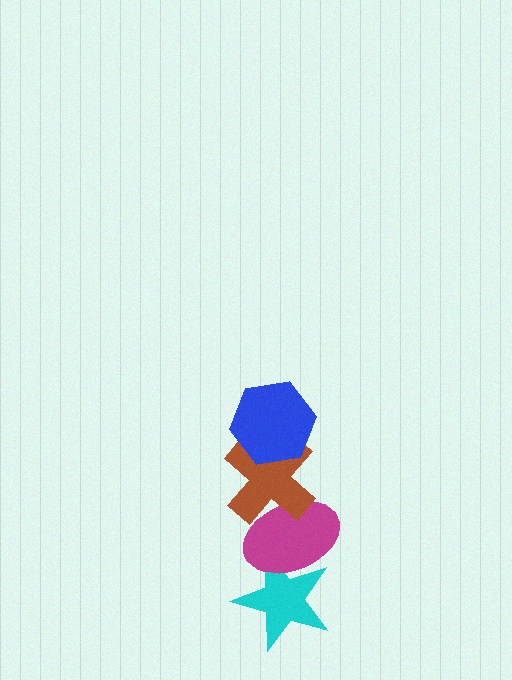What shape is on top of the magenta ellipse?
The brown cross is on top of the magenta ellipse.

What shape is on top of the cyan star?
The magenta ellipse is on top of the cyan star.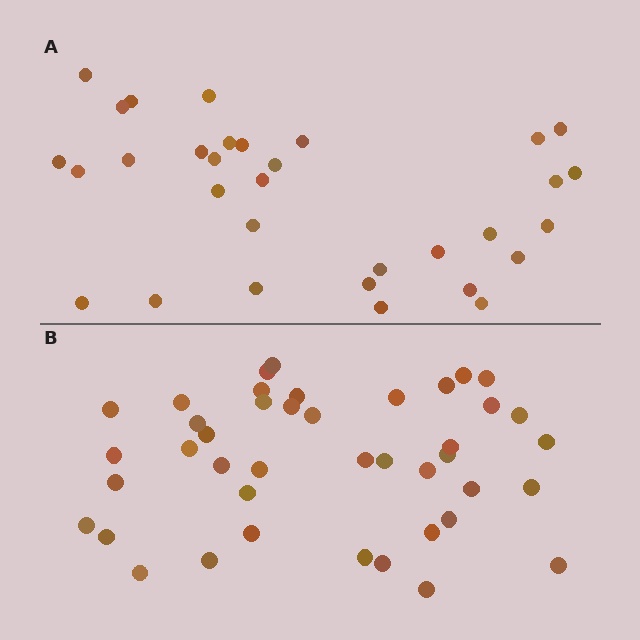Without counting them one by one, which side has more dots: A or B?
Region B (the bottom region) has more dots.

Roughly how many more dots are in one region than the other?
Region B has roughly 10 or so more dots than region A.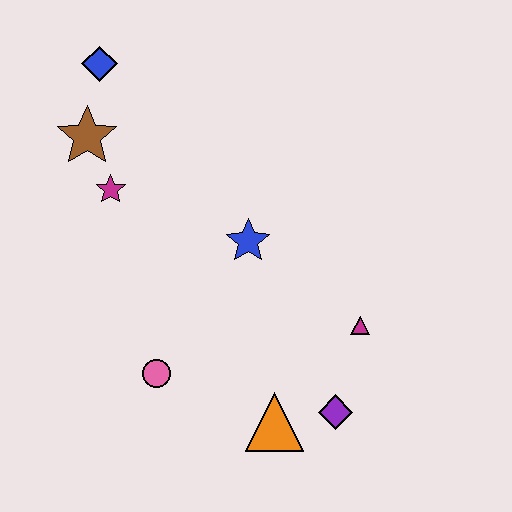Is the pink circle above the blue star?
No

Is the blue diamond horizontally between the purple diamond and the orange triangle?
No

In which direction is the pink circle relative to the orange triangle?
The pink circle is to the left of the orange triangle.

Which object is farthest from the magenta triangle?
The blue diamond is farthest from the magenta triangle.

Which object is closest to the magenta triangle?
The purple diamond is closest to the magenta triangle.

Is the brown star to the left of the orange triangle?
Yes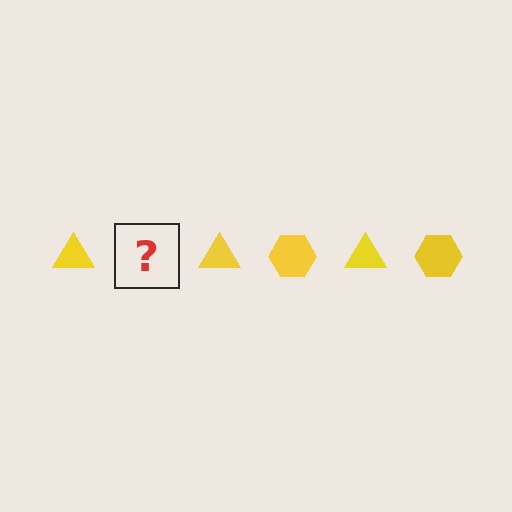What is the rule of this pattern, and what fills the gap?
The rule is that the pattern cycles through triangle, hexagon shapes in yellow. The gap should be filled with a yellow hexagon.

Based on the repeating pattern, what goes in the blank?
The blank should be a yellow hexagon.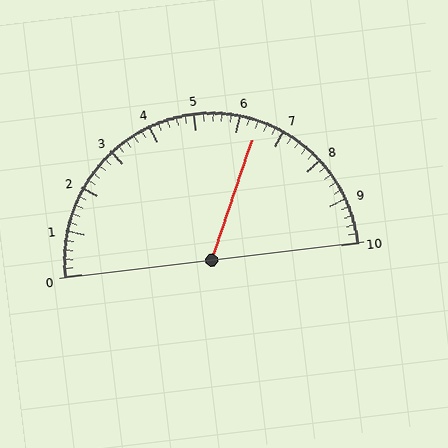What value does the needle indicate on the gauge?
The needle indicates approximately 6.4.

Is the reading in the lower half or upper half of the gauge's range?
The reading is in the upper half of the range (0 to 10).